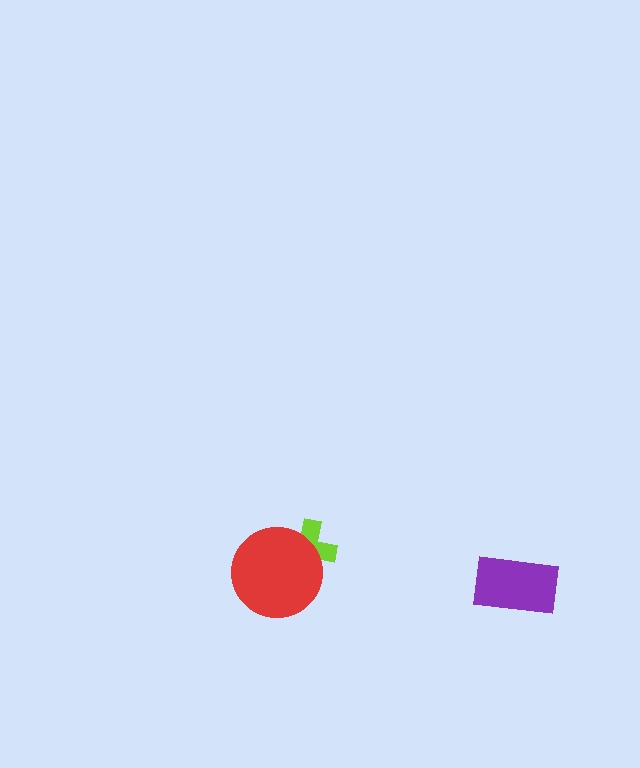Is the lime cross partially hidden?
Yes, it is partially covered by another shape.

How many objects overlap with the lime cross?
1 object overlaps with the lime cross.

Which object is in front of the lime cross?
The red circle is in front of the lime cross.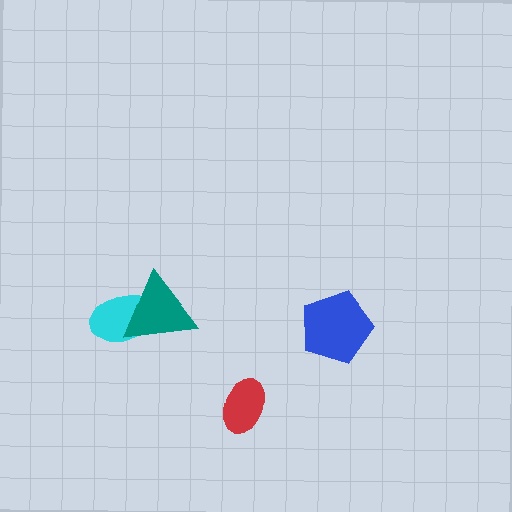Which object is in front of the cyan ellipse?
The teal triangle is in front of the cyan ellipse.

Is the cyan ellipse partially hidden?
Yes, it is partially covered by another shape.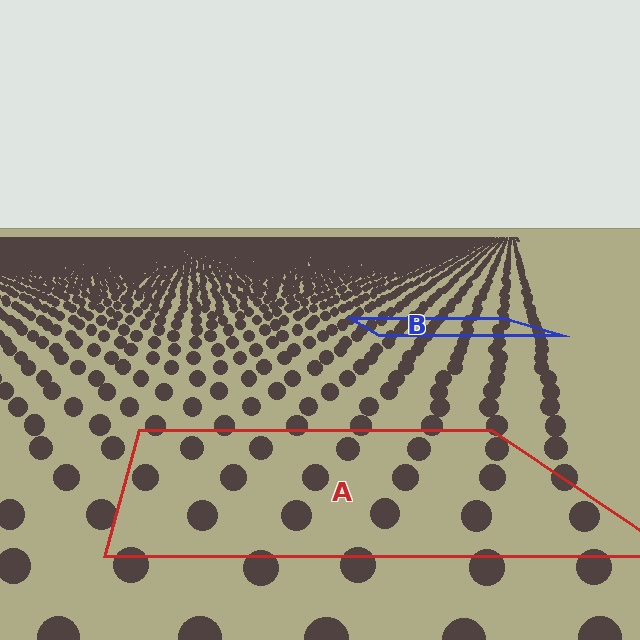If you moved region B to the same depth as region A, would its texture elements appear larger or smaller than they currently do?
They would appear larger. At a closer depth, the same texture elements are projected at a bigger on-screen size.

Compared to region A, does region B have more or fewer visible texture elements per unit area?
Region B has more texture elements per unit area — they are packed more densely because it is farther away.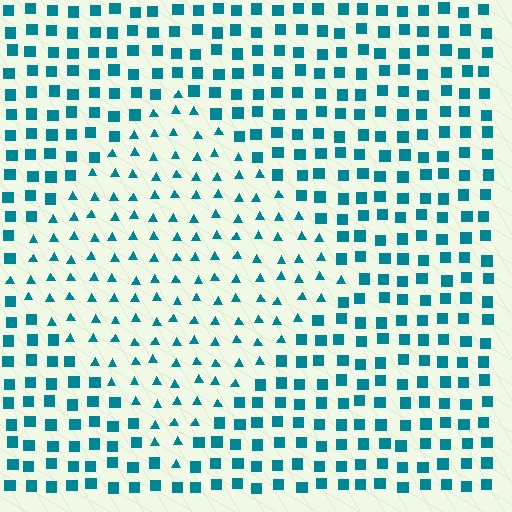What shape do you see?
I see a diamond.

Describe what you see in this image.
The image is filled with small teal elements arranged in a uniform grid. A diamond-shaped region contains triangles, while the surrounding area contains squares. The boundary is defined purely by the change in element shape.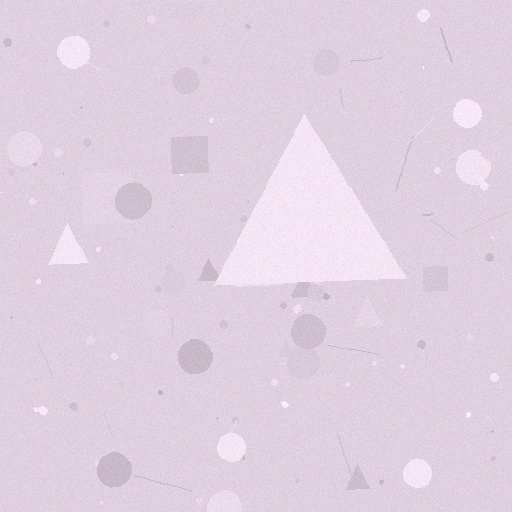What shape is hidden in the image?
A triangle is hidden in the image.